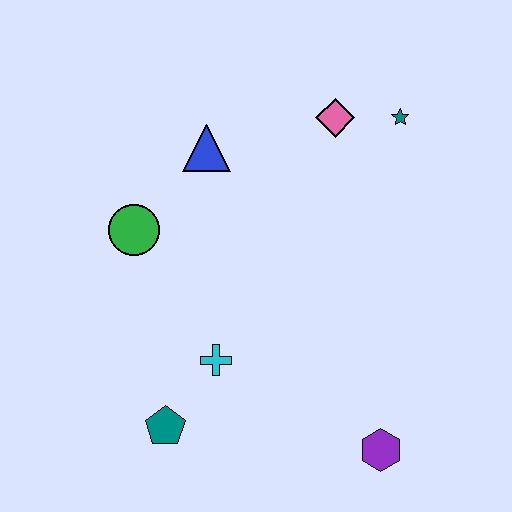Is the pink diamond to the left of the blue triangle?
No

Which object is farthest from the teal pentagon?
The teal star is farthest from the teal pentagon.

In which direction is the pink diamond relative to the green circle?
The pink diamond is to the right of the green circle.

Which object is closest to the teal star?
The pink diamond is closest to the teal star.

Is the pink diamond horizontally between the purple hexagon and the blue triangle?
Yes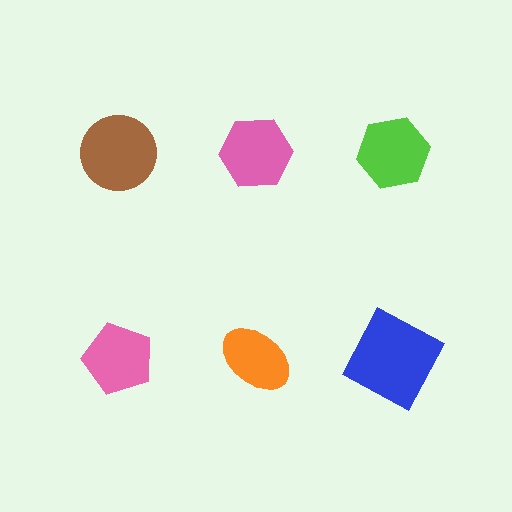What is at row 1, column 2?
A pink hexagon.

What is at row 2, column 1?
A pink pentagon.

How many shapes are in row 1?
3 shapes.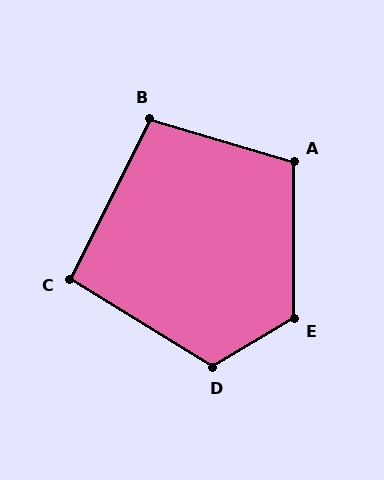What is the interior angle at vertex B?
Approximately 100 degrees (obtuse).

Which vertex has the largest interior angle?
E, at approximately 121 degrees.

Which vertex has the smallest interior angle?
C, at approximately 95 degrees.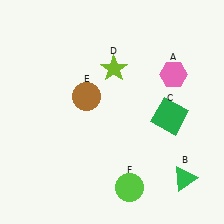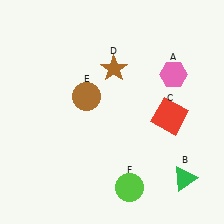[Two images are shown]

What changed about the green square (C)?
In Image 1, C is green. In Image 2, it changed to red.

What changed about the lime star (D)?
In Image 1, D is lime. In Image 2, it changed to brown.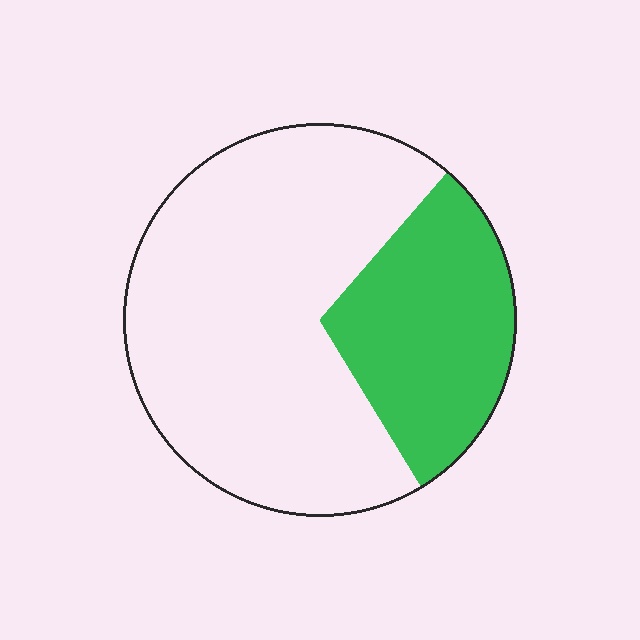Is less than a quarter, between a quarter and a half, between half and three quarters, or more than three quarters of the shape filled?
Between a quarter and a half.